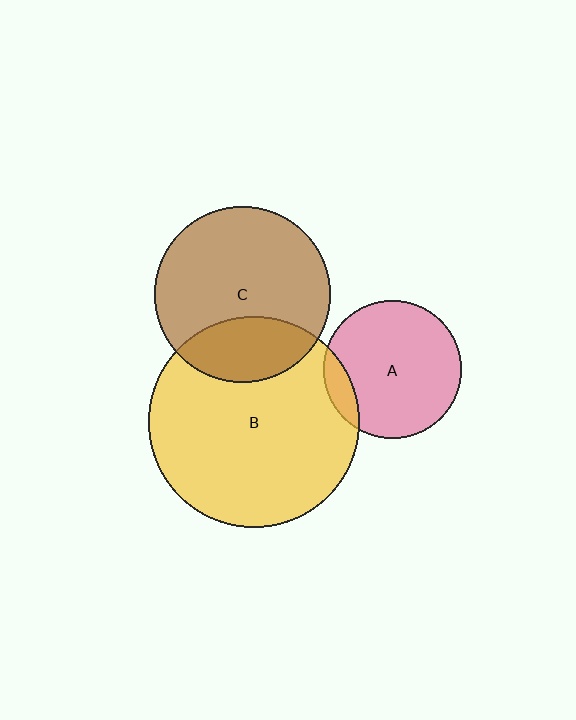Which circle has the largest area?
Circle B (yellow).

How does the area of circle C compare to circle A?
Approximately 1.6 times.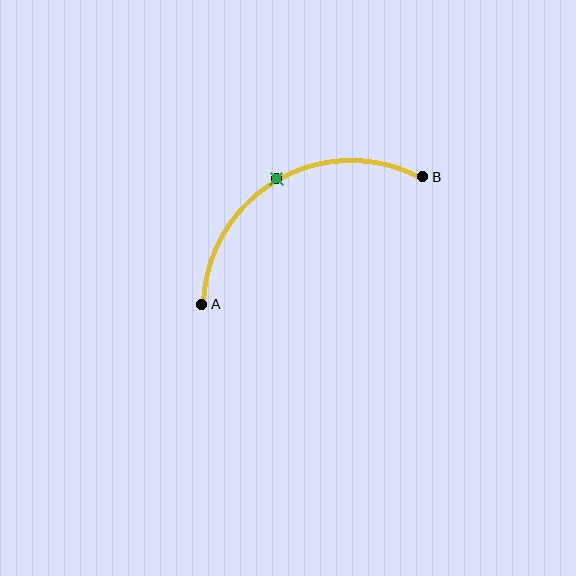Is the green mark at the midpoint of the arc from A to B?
Yes. The green mark lies on the arc at equal arc-length from both A and B — it is the arc midpoint.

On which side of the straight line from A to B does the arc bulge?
The arc bulges above the straight line connecting A and B.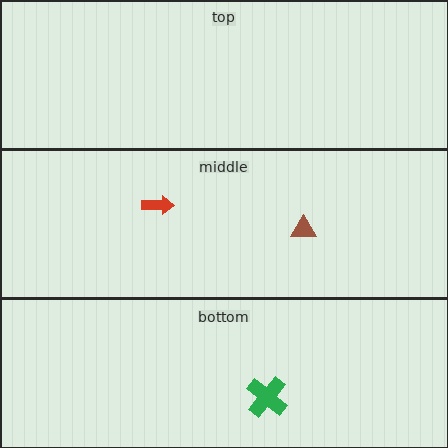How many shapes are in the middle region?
2.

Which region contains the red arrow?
The middle region.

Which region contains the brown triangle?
The middle region.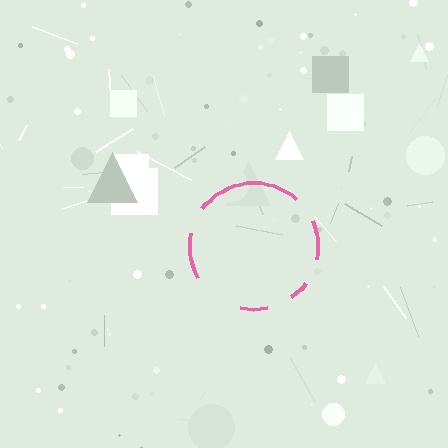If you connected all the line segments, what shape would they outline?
They would outline a circle.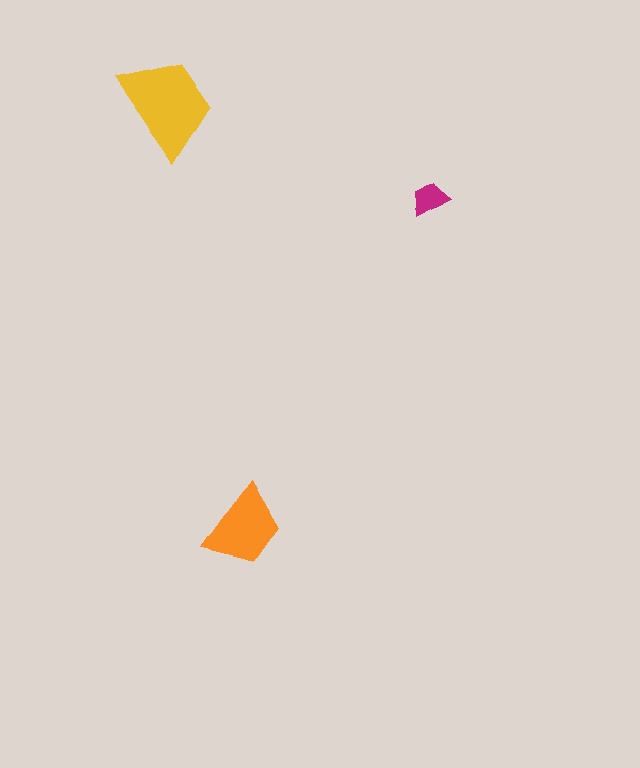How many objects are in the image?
There are 3 objects in the image.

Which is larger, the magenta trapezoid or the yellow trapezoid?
The yellow one.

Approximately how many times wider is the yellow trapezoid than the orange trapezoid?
About 1.5 times wider.